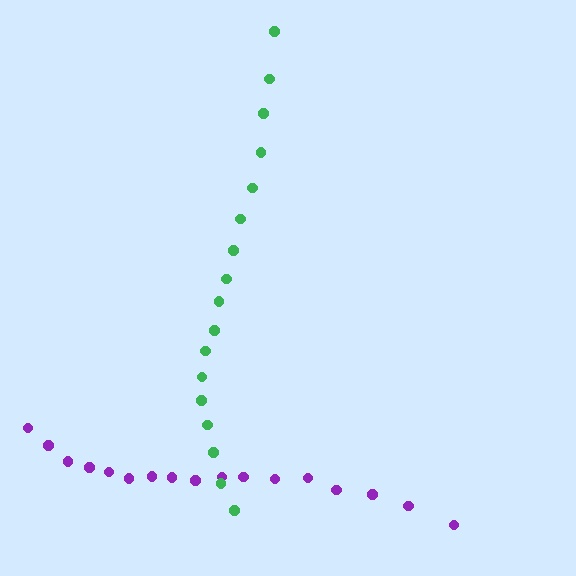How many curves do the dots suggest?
There are 2 distinct paths.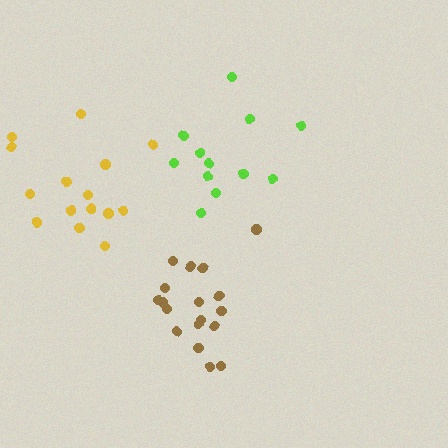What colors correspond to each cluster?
The clusters are colored: lime, yellow, brown.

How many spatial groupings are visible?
There are 3 spatial groupings.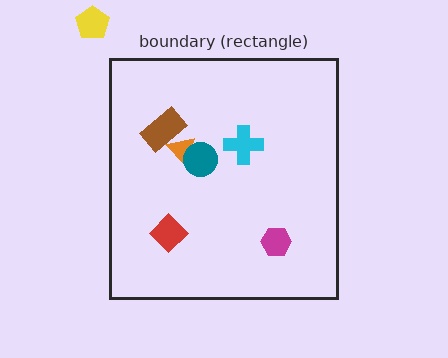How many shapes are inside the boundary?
6 inside, 1 outside.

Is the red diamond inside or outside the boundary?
Inside.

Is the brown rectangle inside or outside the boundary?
Inside.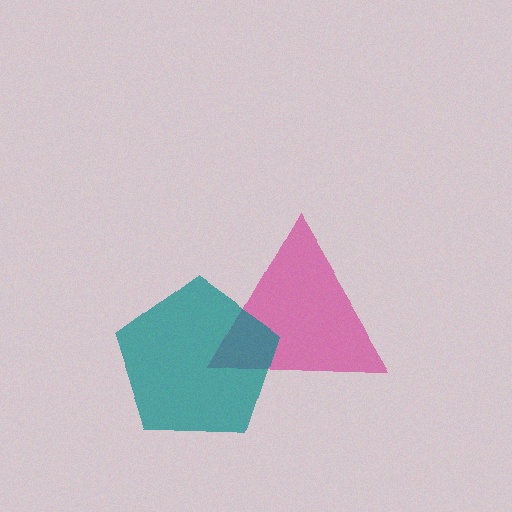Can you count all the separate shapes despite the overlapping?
Yes, there are 2 separate shapes.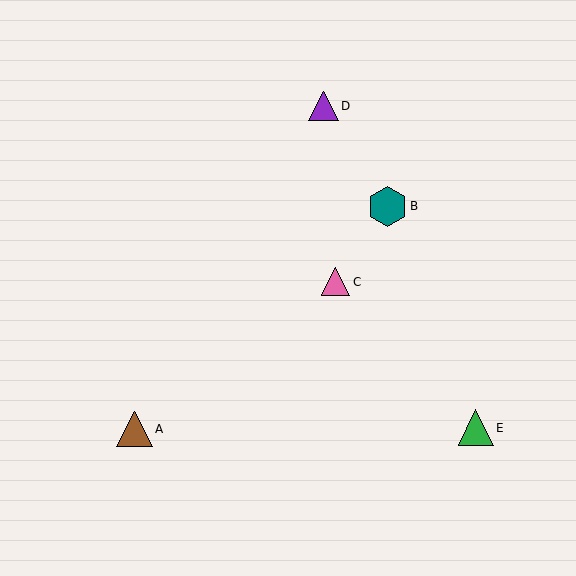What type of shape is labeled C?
Shape C is a pink triangle.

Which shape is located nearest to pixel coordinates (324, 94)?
The purple triangle (labeled D) at (323, 106) is nearest to that location.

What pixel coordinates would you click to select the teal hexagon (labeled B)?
Click at (387, 206) to select the teal hexagon B.